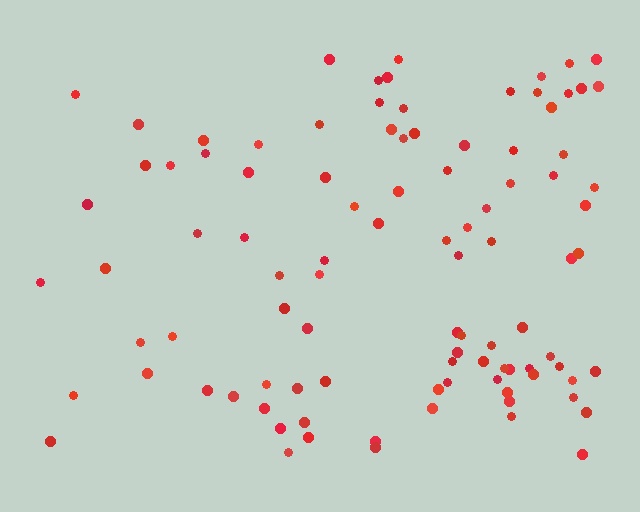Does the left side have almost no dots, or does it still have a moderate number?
Still a moderate number, just noticeably fewer than the right.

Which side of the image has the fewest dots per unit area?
The left.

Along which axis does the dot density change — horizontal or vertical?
Horizontal.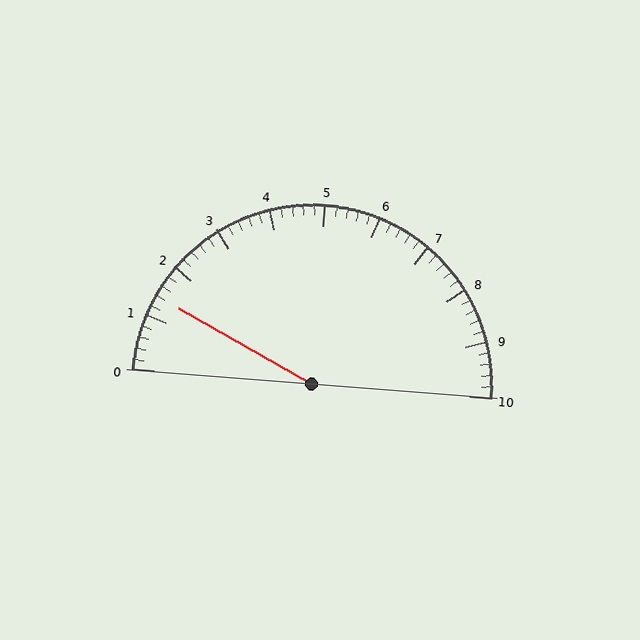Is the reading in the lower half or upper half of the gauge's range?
The reading is in the lower half of the range (0 to 10).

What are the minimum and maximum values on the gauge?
The gauge ranges from 0 to 10.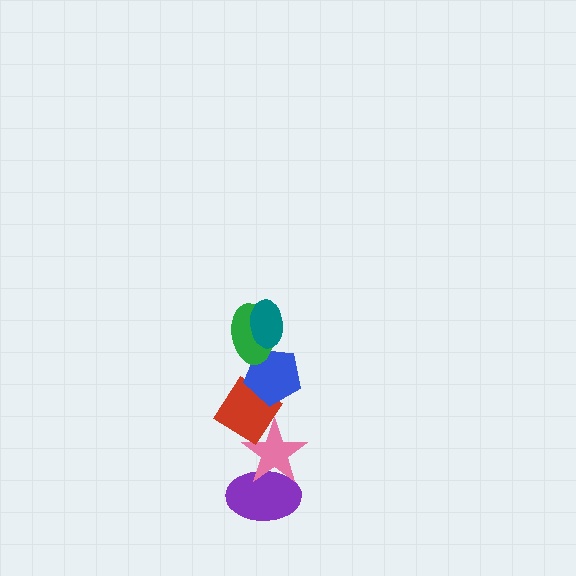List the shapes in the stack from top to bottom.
From top to bottom: the teal ellipse, the green ellipse, the blue pentagon, the red diamond, the pink star, the purple ellipse.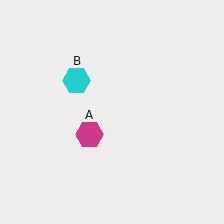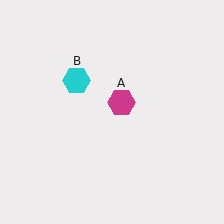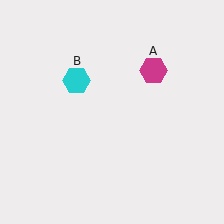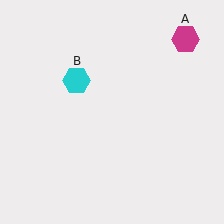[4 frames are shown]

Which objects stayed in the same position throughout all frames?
Cyan hexagon (object B) remained stationary.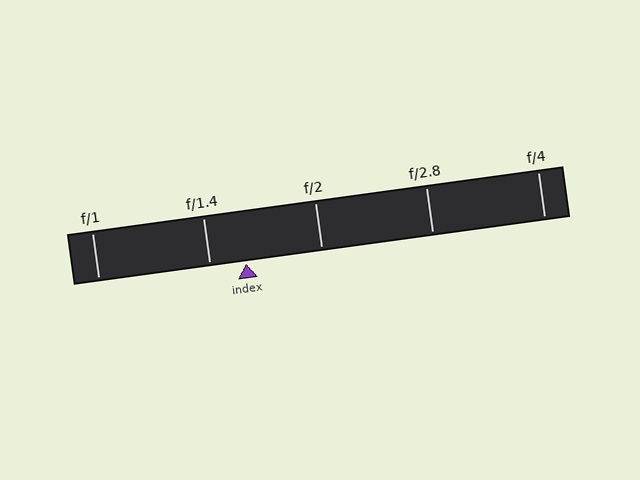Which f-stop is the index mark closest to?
The index mark is closest to f/1.4.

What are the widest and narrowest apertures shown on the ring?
The widest aperture shown is f/1 and the narrowest is f/4.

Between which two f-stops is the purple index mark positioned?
The index mark is between f/1.4 and f/2.